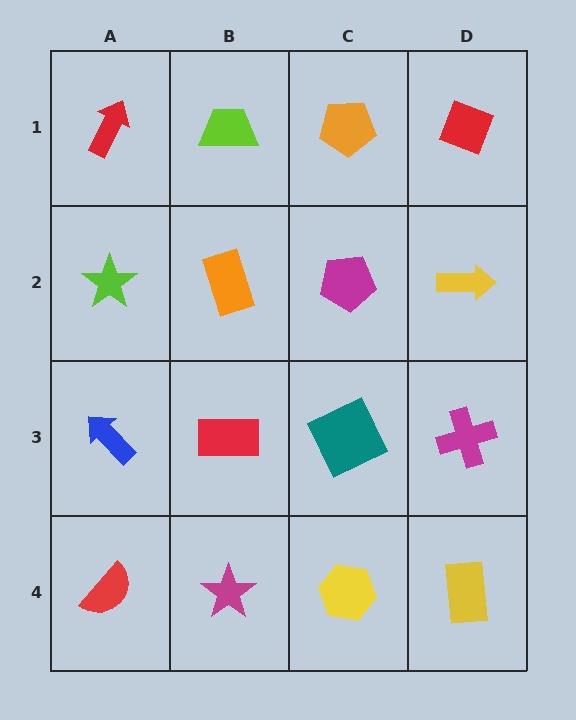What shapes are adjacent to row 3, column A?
A lime star (row 2, column A), a red semicircle (row 4, column A), a red rectangle (row 3, column B).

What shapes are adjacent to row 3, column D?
A yellow arrow (row 2, column D), a yellow rectangle (row 4, column D), a teal square (row 3, column C).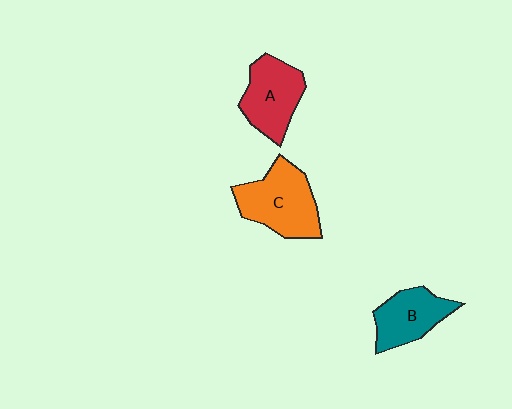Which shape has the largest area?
Shape C (orange).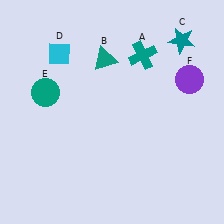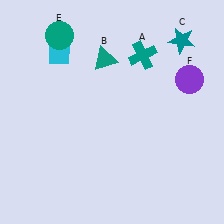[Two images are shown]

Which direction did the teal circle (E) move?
The teal circle (E) moved up.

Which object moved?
The teal circle (E) moved up.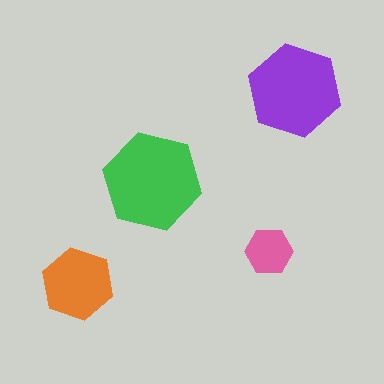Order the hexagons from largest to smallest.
the green one, the purple one, the orange one, the pink one.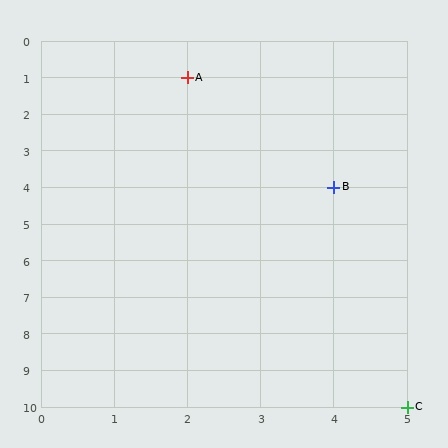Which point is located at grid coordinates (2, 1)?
Point A is at (2, 1).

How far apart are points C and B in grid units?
Points C and B are 1 column and 6 rows apart (about 6.1 grid units diagonally).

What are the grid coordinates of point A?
Point A is at grid coordinates (2, 1).